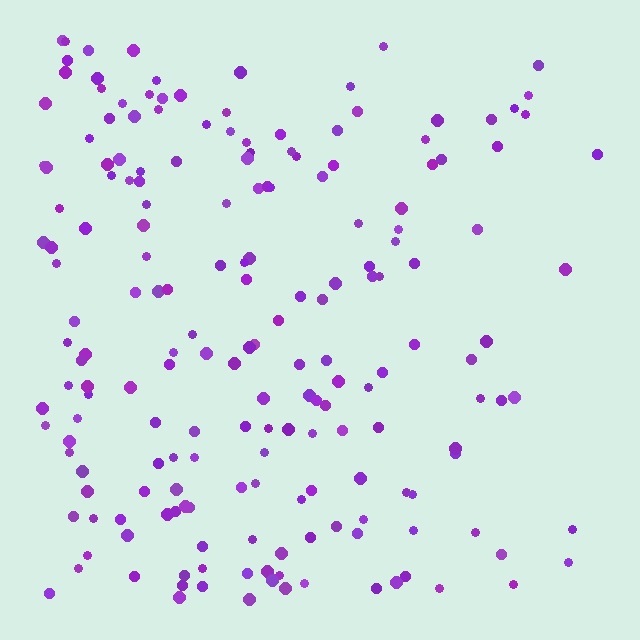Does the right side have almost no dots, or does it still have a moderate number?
Still a moderate number, just noticeably fewer than the left.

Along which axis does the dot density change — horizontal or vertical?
Horizontal.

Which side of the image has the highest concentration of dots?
The left.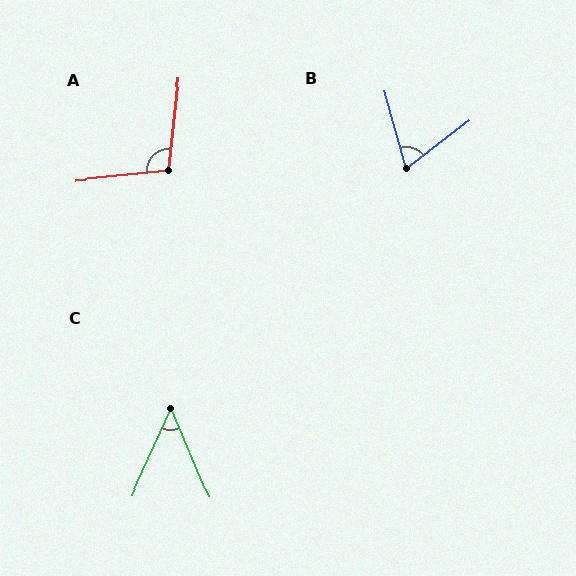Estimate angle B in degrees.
Approximately 69 degrees.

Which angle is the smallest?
C, at approximately 47 degrees.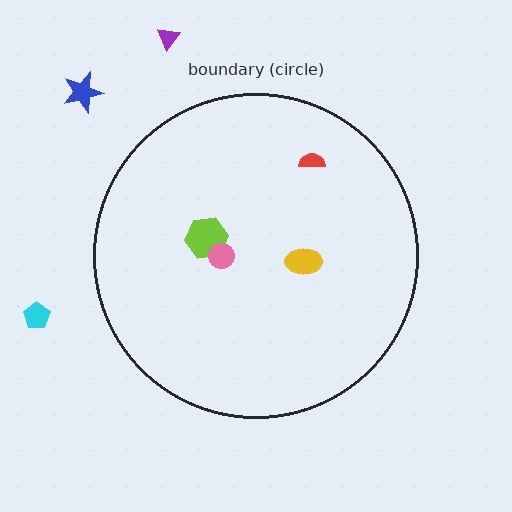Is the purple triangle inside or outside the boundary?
Outside.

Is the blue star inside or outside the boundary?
Outside.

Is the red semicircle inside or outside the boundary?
Inside.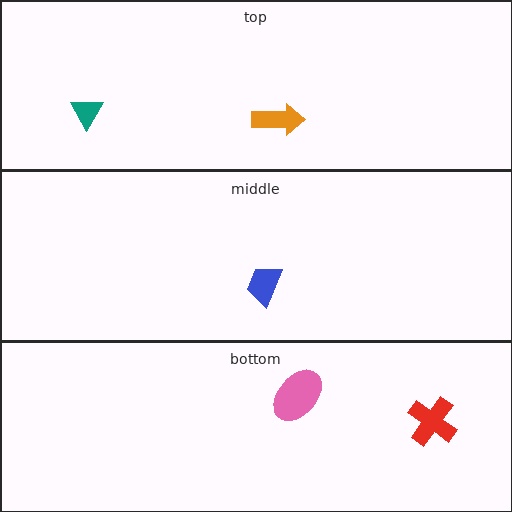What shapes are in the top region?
The orange arrow, the teal triangle.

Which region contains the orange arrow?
The top region.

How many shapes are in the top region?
2.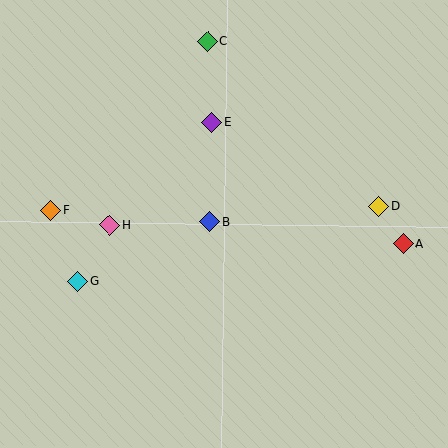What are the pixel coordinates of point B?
Point B is at (210, 222).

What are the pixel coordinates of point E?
Point E is at (212, 122).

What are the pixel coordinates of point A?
Point A is at (403, 243).